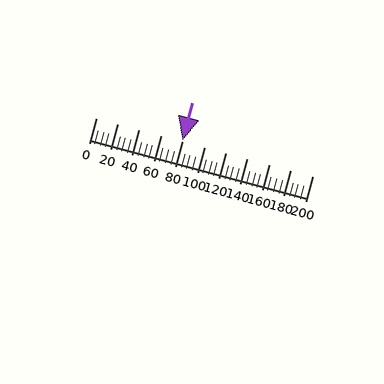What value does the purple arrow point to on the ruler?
The purple arrow points to approximately 80.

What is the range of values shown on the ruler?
The ruler shows values from 0 to 200.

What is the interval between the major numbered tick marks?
The major tick marks are spaced 20 units apart.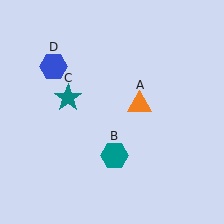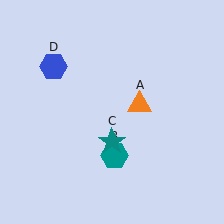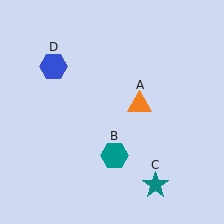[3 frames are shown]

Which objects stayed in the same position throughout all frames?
Orange triangle (object A) and teal hexagon (object B) and blue hexagon (object D) remained stationary.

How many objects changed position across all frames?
1 object changed position: teal star (object C).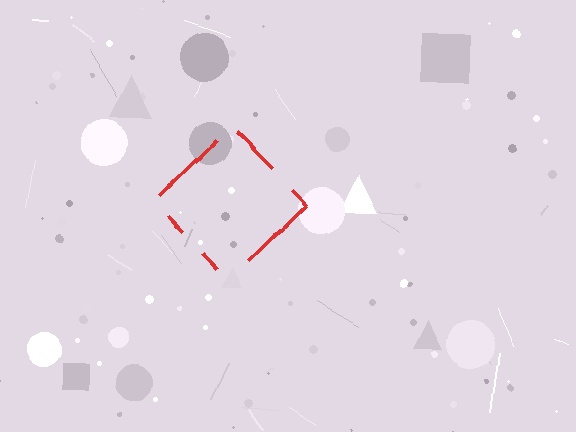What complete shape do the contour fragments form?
The contour fragments form a diamond.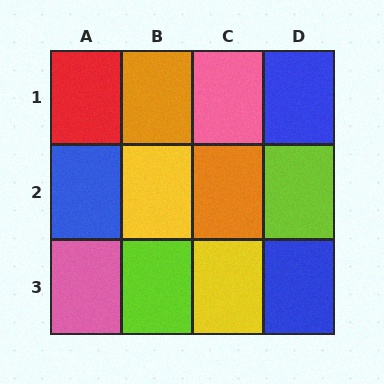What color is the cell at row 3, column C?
Yellow.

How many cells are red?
1 cell is red.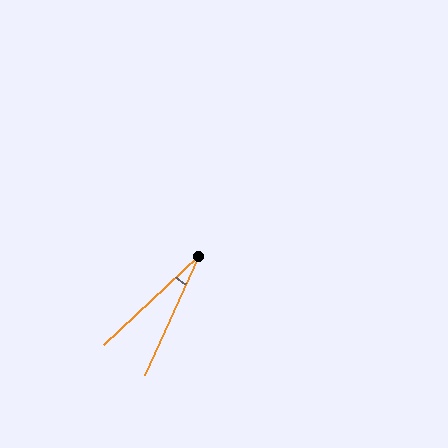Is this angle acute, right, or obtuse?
It is acute.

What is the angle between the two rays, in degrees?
Approximately 22 degrees.